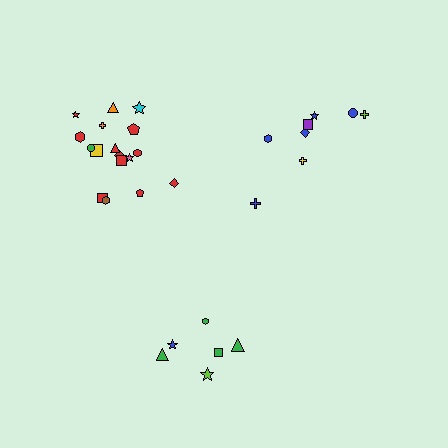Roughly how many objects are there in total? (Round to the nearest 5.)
Roughly 30 objects in total.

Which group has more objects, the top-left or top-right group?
The top-left group.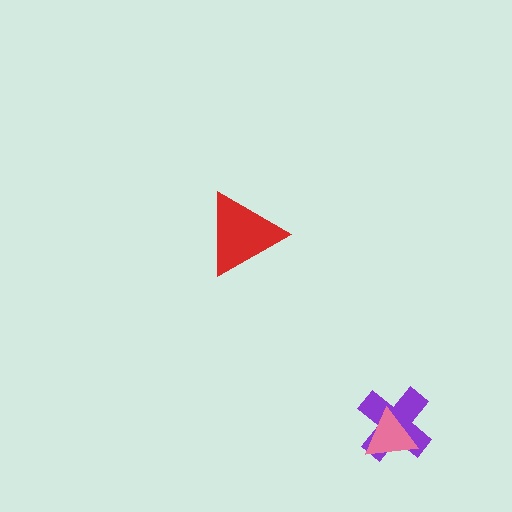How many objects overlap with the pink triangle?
1 object overlaps with the pink triangle.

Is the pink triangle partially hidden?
No, no other shape covers it.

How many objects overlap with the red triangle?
0 objects overlap with the red triangle.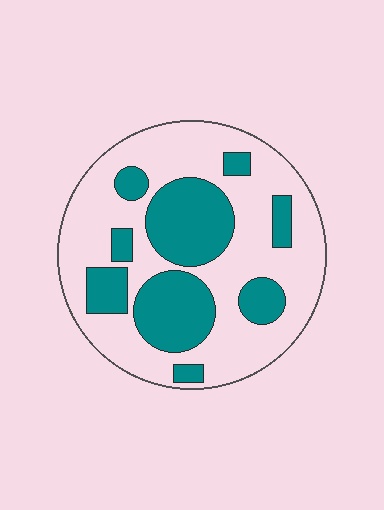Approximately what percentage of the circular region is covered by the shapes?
Approximately 35%.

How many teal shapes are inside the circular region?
9.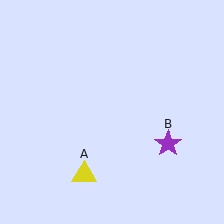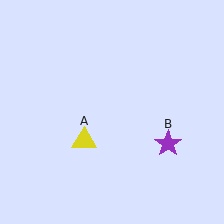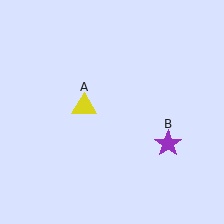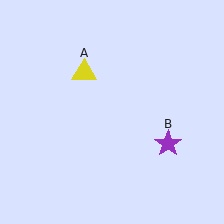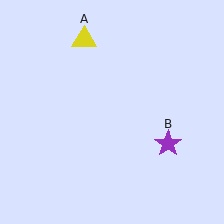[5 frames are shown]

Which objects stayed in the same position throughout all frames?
Purple star (object B) remained stationary.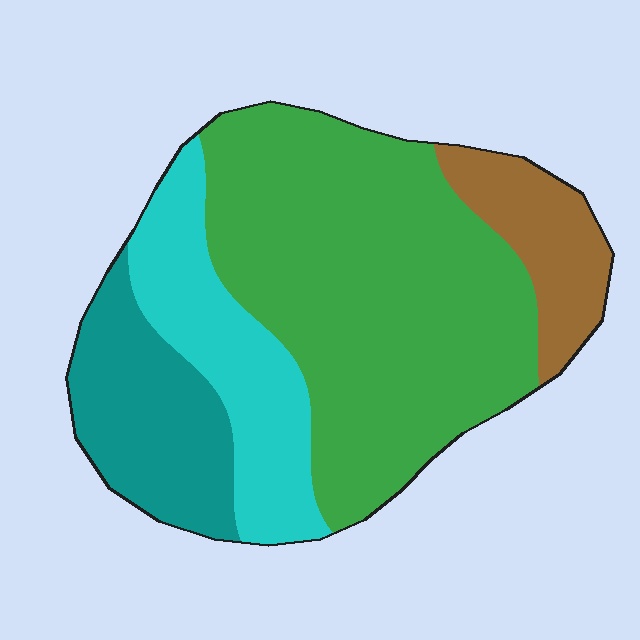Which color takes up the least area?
Brown, at roughly 10%.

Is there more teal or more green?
Green.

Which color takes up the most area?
Green, at roughly 55%.